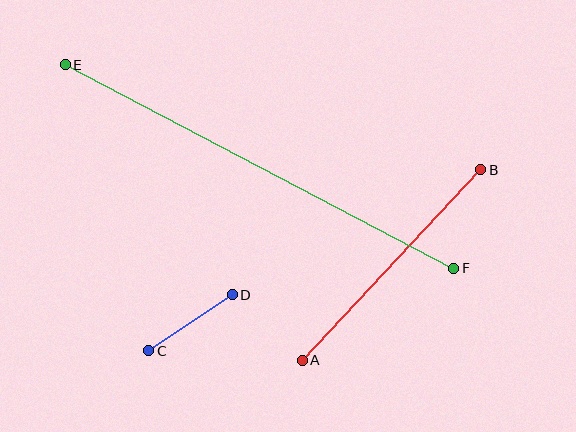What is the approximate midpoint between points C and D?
The midpoint is at approximately (191, 323) pixels.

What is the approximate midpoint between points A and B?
The midpoint is at approximately (392, 265) pixels.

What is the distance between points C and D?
The distance is approximately 101 pixels.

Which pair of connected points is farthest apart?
Points E and F are farthest apart.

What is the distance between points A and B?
The distance is approximately 261 pixels.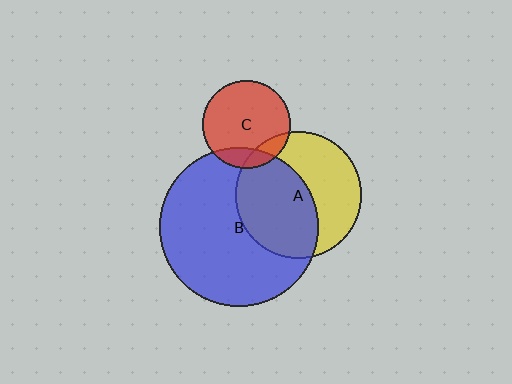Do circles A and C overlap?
Yes.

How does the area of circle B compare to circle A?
Approximately 1.6 times.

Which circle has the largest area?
Circle B (blue).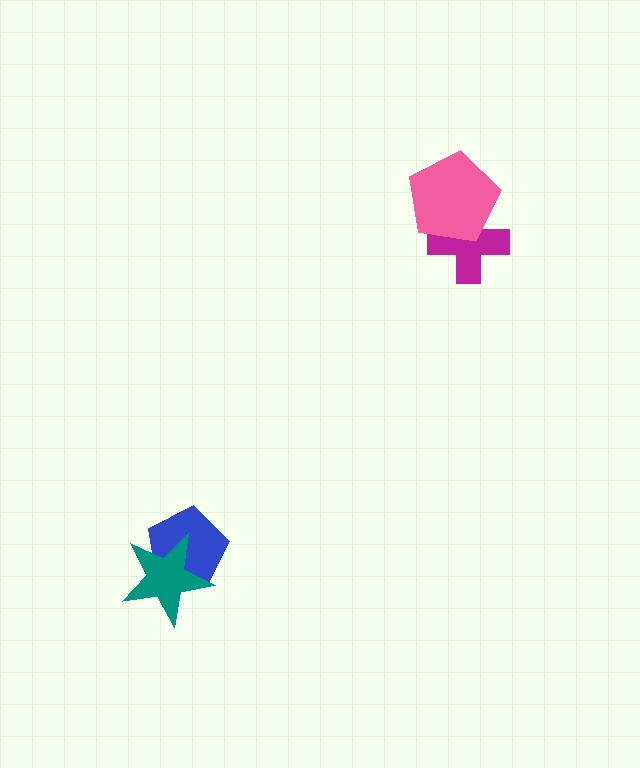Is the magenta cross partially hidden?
Yes, it is partially covered by another shape.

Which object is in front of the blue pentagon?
The teal star is in front of the blue pentagon.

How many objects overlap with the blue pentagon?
1 object overlaps with the blue pentagon.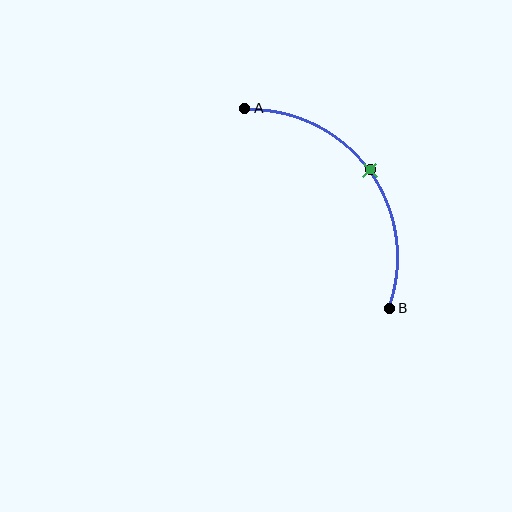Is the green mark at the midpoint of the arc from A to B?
Yes. The green mark lies on the arc at equal arc-length from both A and B — it is the arc midpoint.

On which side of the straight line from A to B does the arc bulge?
The arc bulges above and to the right of the straight line connecting A and B.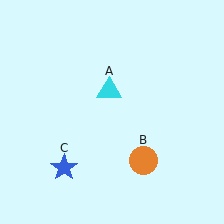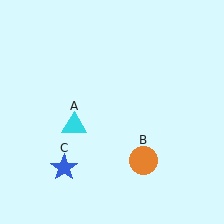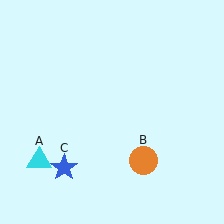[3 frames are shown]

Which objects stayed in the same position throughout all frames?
Orange circle (object B) and blue star (object C) remained stationary.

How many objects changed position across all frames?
1 object changed position: cyan triangle (object A).